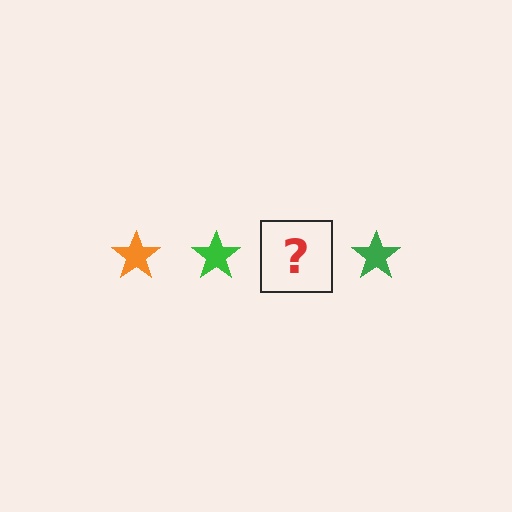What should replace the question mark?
The question mark should be replaced with an orange star.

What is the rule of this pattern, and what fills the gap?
The rule is that the pattern cycles through orange, green stars. The gap should be filled with an orange star.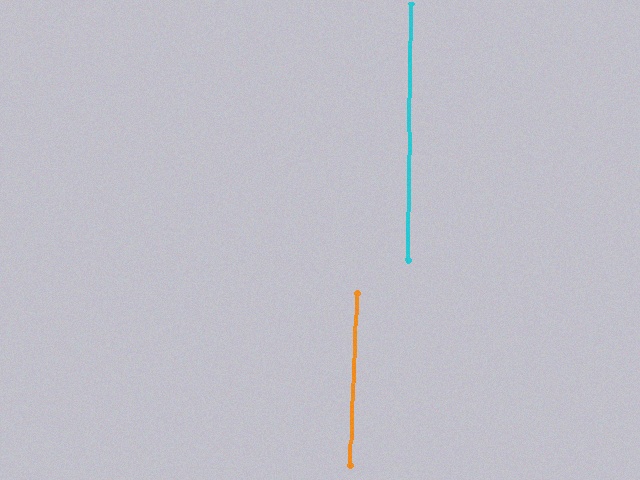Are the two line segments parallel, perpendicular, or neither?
Parallel — their directions differ by only 1.4°.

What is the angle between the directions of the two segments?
Approximately 1 degree.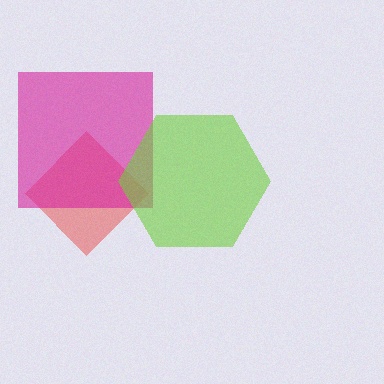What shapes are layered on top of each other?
The layered shapes are: a red diamond, a magenta square, a lime hexagon.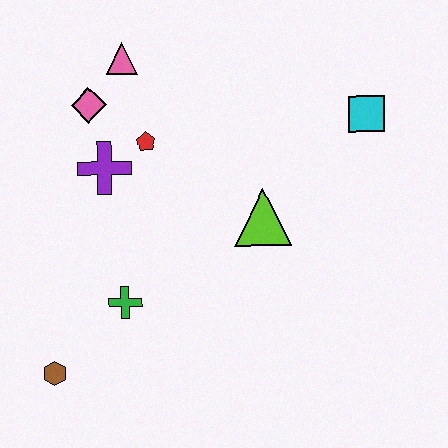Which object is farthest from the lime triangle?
The brown hexagon is farthest from the lime triangle.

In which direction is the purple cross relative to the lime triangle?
The purple cross is to the left of the lime triangle.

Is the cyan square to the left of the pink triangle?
No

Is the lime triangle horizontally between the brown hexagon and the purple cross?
No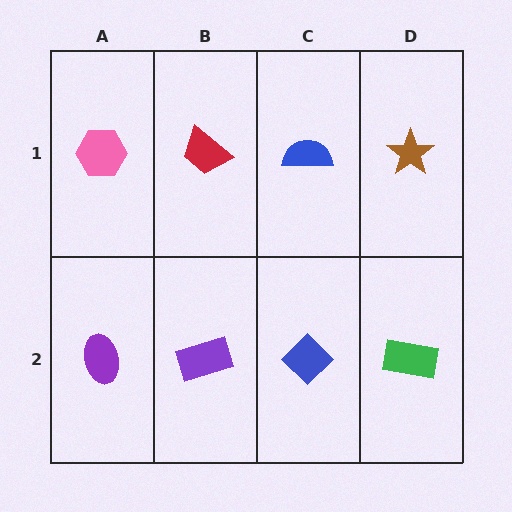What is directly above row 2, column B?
A red trapezoid.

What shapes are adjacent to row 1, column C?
A blue diamond (row 2, column C), a red trapezoid (row 1, column B), a brown star (row 1, column D).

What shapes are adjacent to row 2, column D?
A brown star (row 1, column D), a blue diamond (row 2, column C).